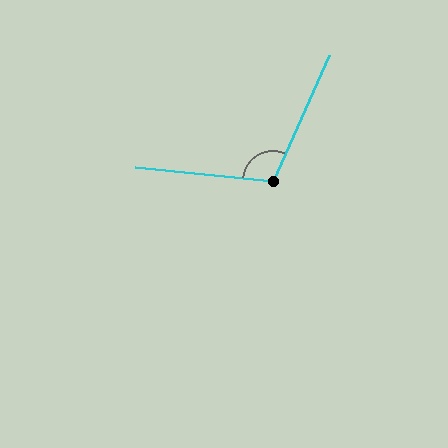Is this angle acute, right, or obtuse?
It is obtuse.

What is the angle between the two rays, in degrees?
Approximately 108 degrees.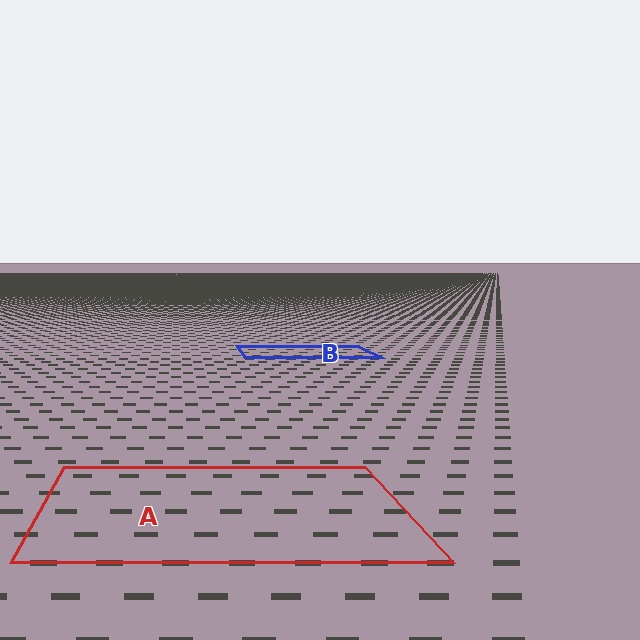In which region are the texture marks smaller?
The texture marks are smaller in region B, because it is farther away.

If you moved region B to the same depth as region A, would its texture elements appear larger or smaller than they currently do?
They would appear larger. At a closer depth, the same texture elements are projected at a bigger on-screen size.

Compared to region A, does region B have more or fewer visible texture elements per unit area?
Region B has more texture elements per unit area — they are packed more densely because it is farther away.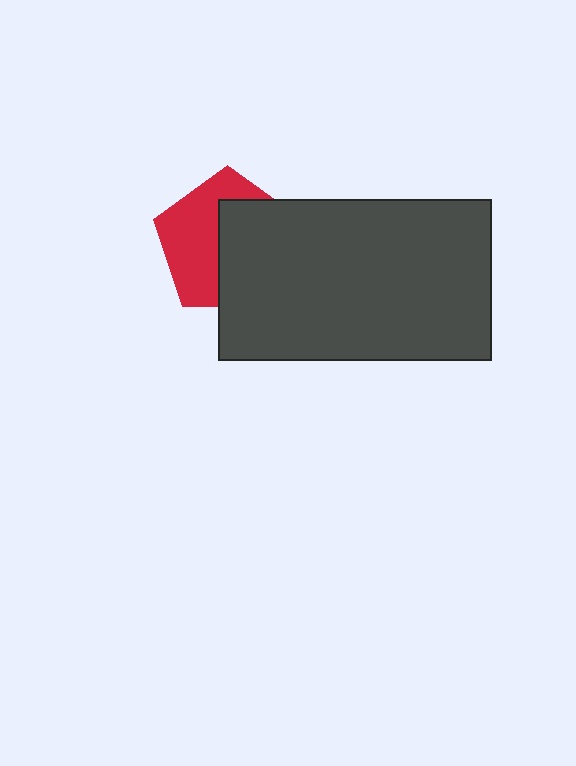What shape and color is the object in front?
The object in front is a dark gray rectangle.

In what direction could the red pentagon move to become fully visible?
The red pentagon could move left. That would shift it out from behind the dark gray rectangle entirely.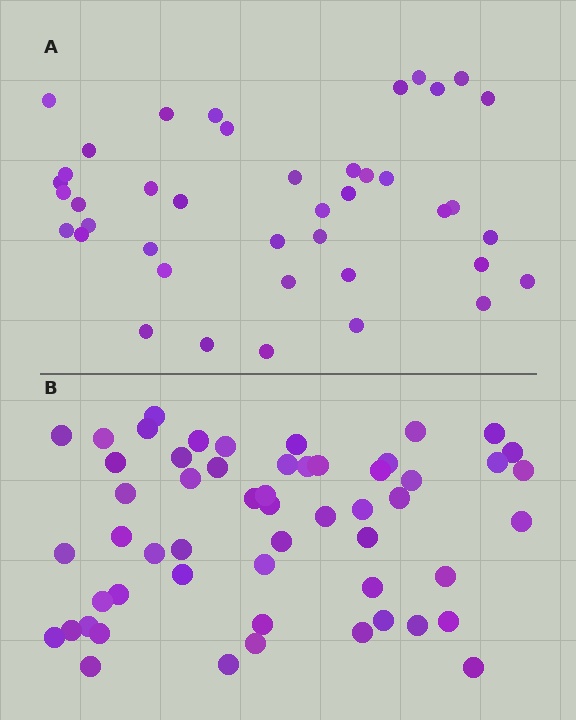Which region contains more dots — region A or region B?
Region B (the bottom region) has more dots.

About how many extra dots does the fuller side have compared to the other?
Region B has approximately 15 more dots than region A.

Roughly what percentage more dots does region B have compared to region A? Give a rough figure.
About 35% more.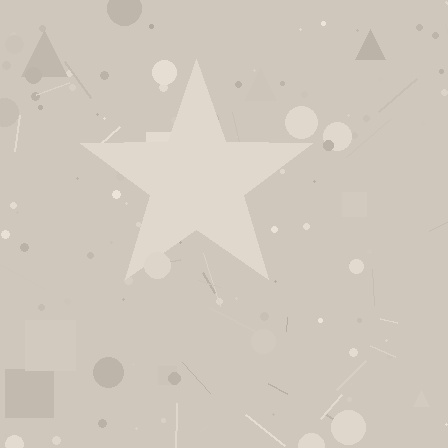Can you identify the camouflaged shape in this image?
The camouflaged shape is a star.